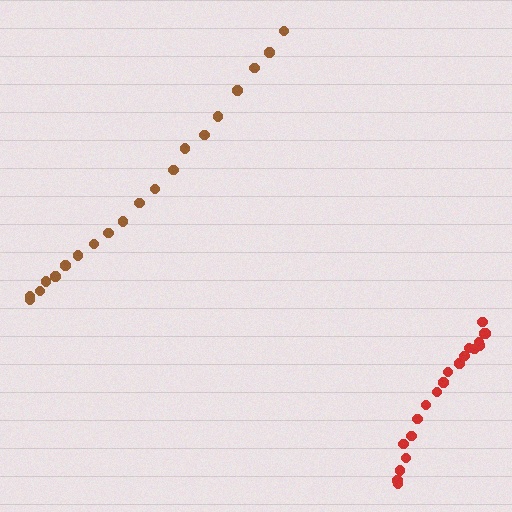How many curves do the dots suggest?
There are 2 distinct paths.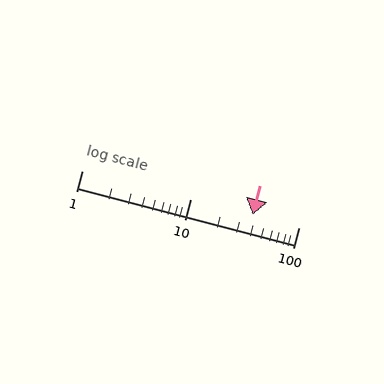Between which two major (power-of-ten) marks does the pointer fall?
The pointer is between 10 and 100.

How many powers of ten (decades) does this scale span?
The scale spans 2 decades, from 1 to 100.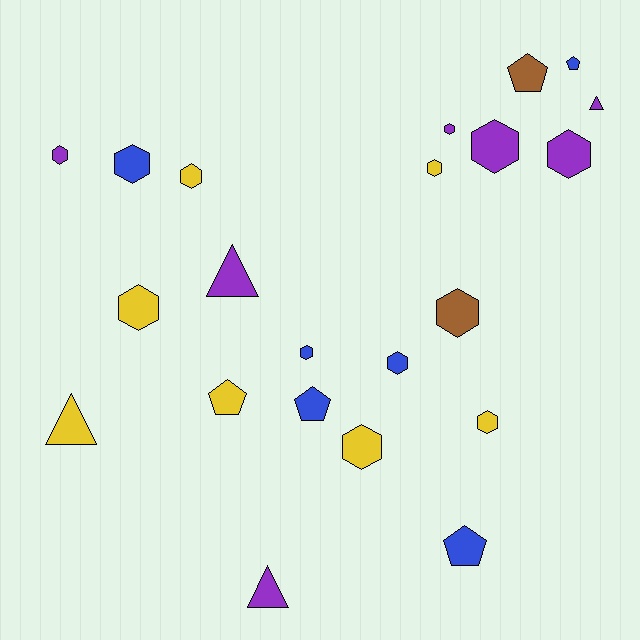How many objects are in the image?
There are 22 objects.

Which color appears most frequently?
Purple, with 7 objects.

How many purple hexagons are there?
There are 4 purple hexagons.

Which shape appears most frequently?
Hexagon, with 13 objects.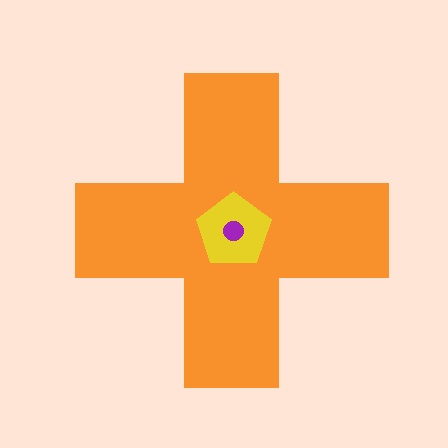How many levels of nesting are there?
3.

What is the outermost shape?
The orange cross.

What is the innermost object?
The purple circle.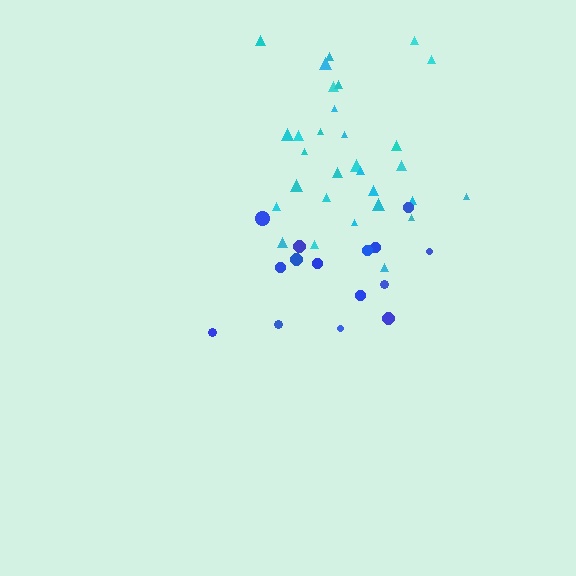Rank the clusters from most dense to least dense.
cyan, blue.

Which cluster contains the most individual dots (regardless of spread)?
Cyan (31).